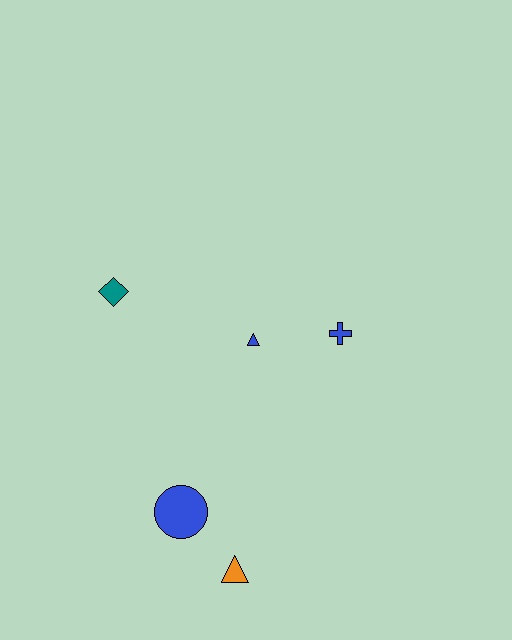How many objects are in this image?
There are 5 objects.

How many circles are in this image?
There is 1 circle.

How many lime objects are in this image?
There are no lime objects.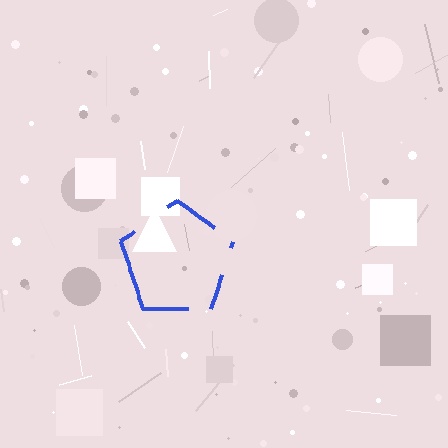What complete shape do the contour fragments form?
The contour fragments form a pentagon.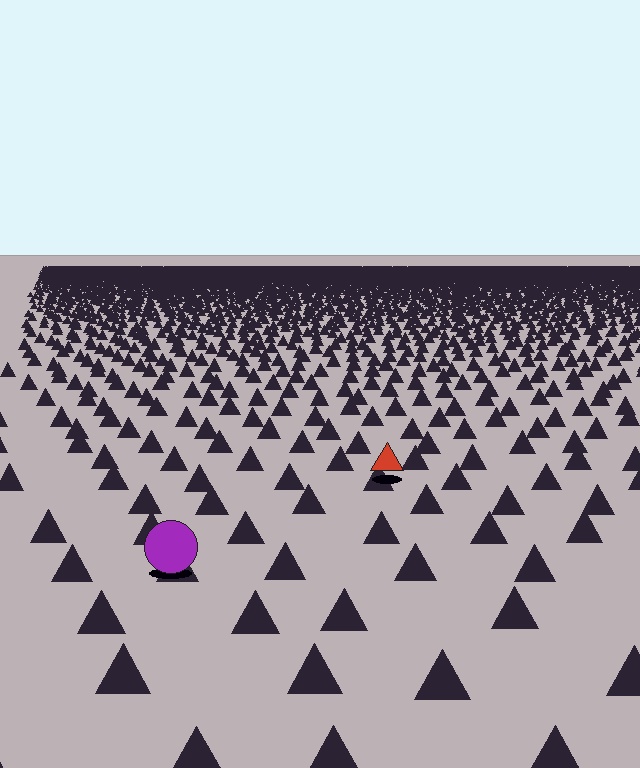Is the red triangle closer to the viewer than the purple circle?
No. The purple circle is closer — you can tell from the texture gradient: the ground texture is coarser near it.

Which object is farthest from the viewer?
The red triangle is farthest from the viewer. It appears smaller and the ground texture around it is denser.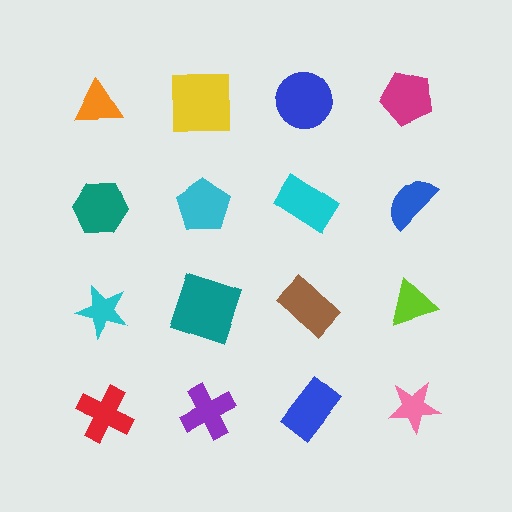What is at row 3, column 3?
A brown rectangle.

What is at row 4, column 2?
A purple cross.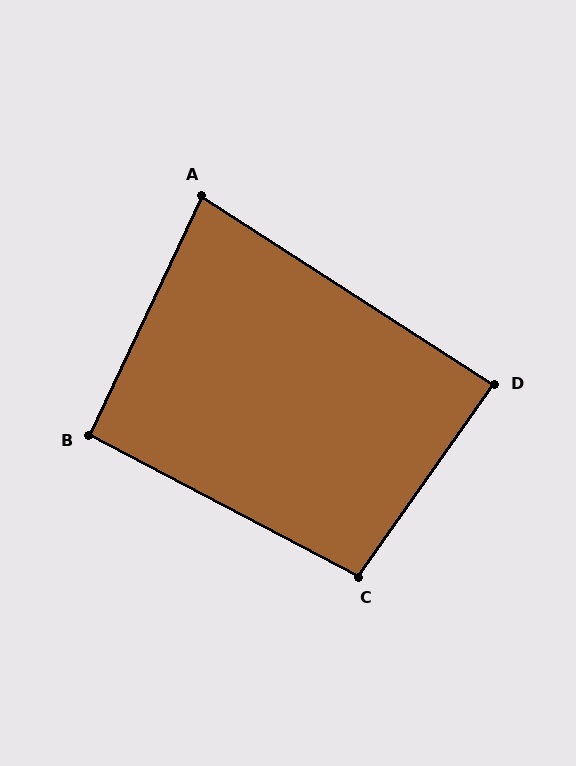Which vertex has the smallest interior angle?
A, at approximately 82 degrees.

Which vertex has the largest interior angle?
C, at approximately 98 degrees.